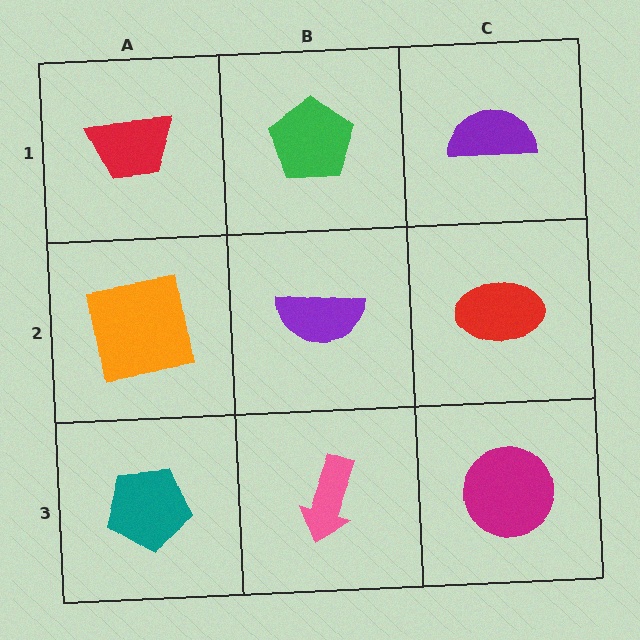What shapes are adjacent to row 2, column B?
A green pentagon (row 1, column B), a pink arrow (row 3, column B), an orange square (row 2, column A), a red ellipse (row 2, column C).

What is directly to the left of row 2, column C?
A purple semicircle.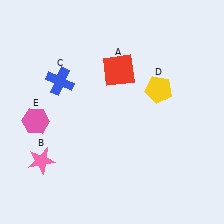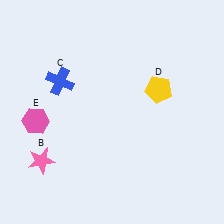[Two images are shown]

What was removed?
The red square (A) was removed in Image 2.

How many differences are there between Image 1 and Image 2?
There is 1 difference between the two images.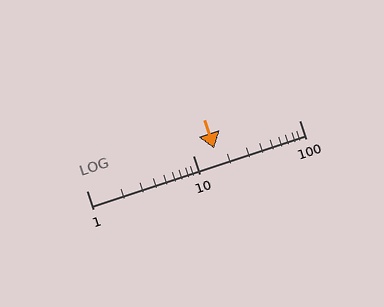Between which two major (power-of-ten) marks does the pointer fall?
The pointer is between 10 and 100.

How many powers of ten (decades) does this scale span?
The scale spans 2 decades, from 1 to 100.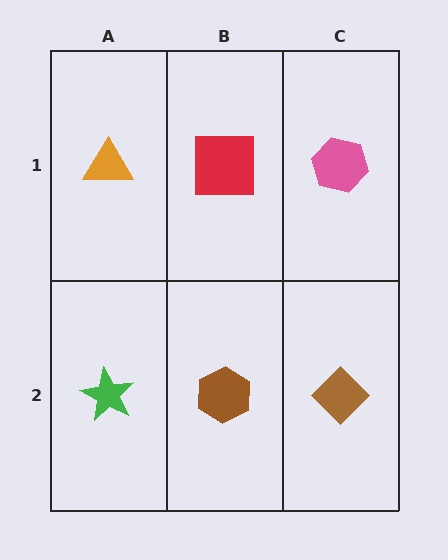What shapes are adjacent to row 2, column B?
A red square (row 1, column B), a green star (row 2, column A), a brown diamond (row 2, column C).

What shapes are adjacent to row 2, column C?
A pink hexagon (row 1, column C), a brown hexagon (row 2, column B).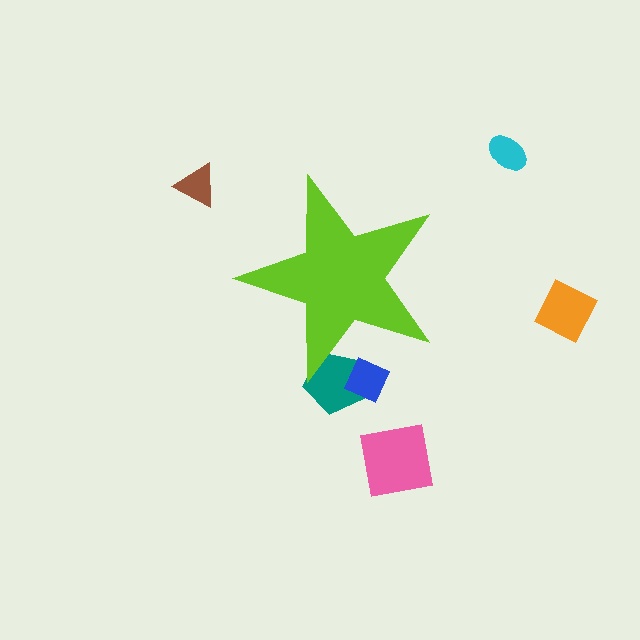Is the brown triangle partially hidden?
No, the brown triangle is fully visible.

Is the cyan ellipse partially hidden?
No, the cyan ellipse is fully visible.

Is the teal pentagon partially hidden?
Yes, the teal pentagon is partially hidden behind the lime star.